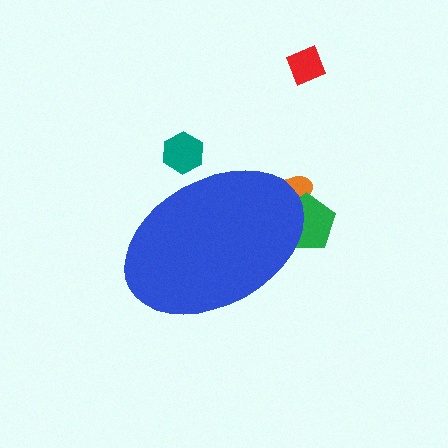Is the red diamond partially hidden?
No, the red diamond is fully visible.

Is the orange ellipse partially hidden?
Yes, the orange ellipse is partially hidden behind the blue ellipse.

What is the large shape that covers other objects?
A blue ellipse.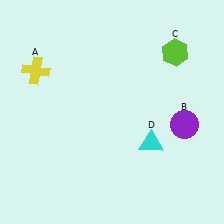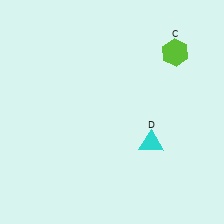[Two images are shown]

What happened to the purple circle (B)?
The purple circle (B) was removed in Image 2. It was in the bottom-right area of Image 1.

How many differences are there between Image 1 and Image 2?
There are 2 differences between the two images.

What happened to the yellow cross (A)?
The yellow cross (A) was removed in Image 2. It was in the top-left area of Image 1.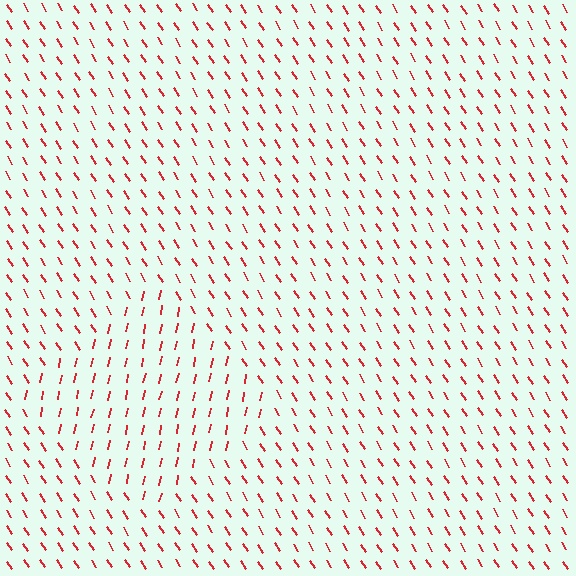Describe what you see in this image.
The image is filled with small red line segments. A diamond region in the image has lines oriented differently from the surrounding lines, creating a visible texture boundary.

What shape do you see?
I see a diamond.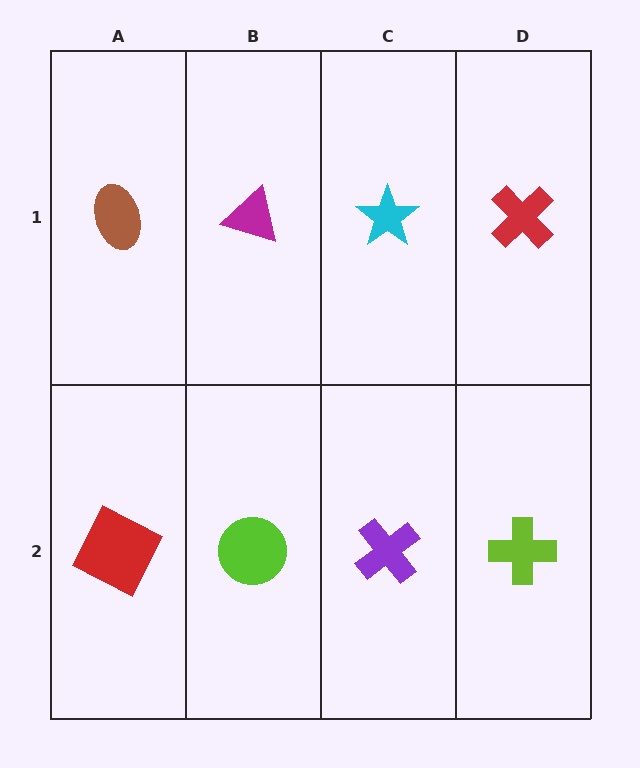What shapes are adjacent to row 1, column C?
A purple cross (row 2, column C), a magenta triangle (row 1, column B), a red cross (row 1, column D).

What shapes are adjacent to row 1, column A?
A red square (row 2, column A), a magenta triangle (row 1, column B).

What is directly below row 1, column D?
A lime cross.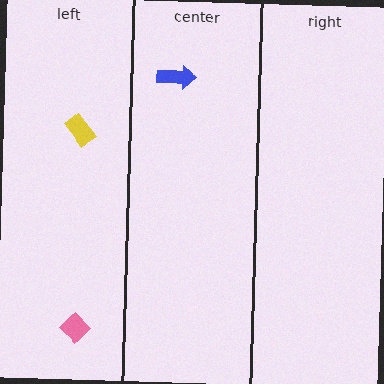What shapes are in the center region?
The blue arrow.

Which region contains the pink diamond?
The left region.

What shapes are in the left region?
The pink diamond, the yellow rectangle.